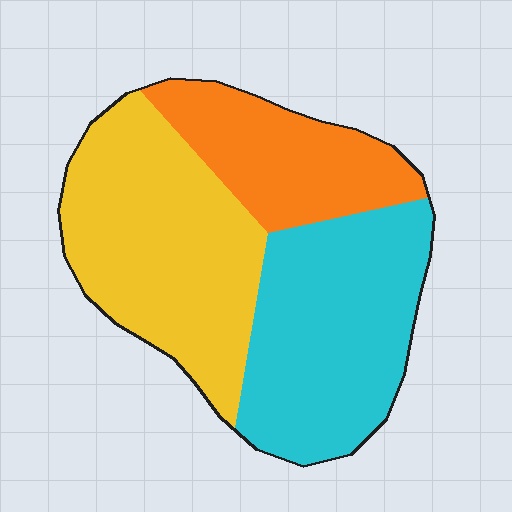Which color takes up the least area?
Orange, at roughly 25%.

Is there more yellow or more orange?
Yellow.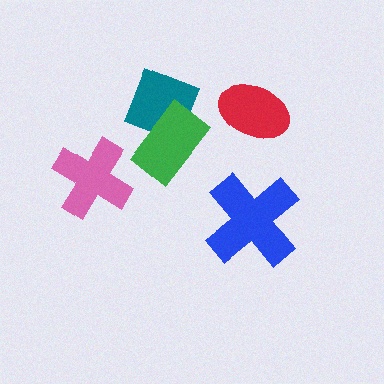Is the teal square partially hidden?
Yes, it is partially covered by another shape.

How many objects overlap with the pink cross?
0 objects overlap with the pink cross.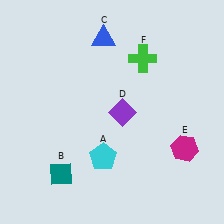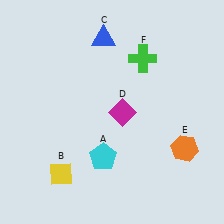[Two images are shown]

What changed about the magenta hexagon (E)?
In Image 1, E is magenta. In Image 2, it changed to orange.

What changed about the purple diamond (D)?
In Image 1, D is purple. In Image 2, it changed to magenta.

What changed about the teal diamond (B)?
In Image 1, B is teal. In Image 2, it changed to yellow.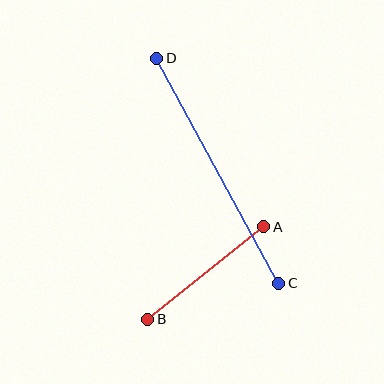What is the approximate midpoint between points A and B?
The midpoint is at approximately (206, 273) pixels.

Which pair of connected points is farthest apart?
Points C and D are farthest apart.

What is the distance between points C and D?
The distance is approximately 256 pixels.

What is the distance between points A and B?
The distance is approximately 148 pixels.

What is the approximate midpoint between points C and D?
The midpoint is at approximately (218, 171) pixels.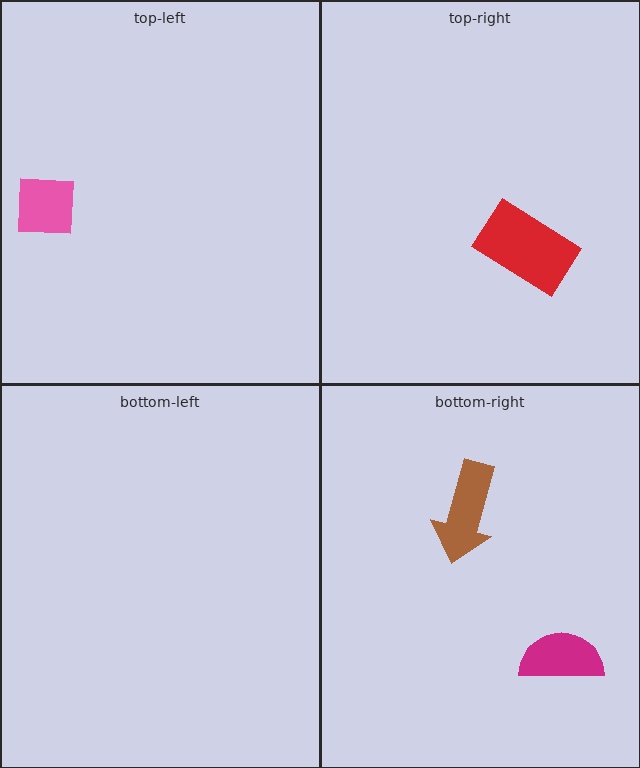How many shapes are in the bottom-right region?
2.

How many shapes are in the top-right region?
1.